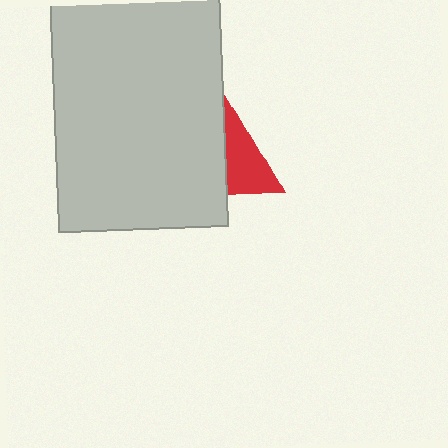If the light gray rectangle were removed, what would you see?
You would see the complete red triangle.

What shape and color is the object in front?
The object in front is a light gray rectangle.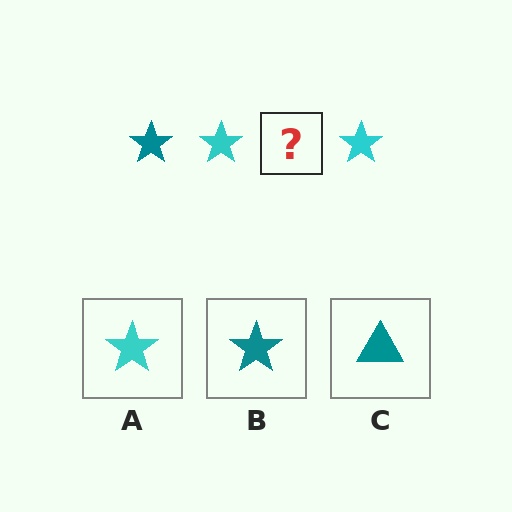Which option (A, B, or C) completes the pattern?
B.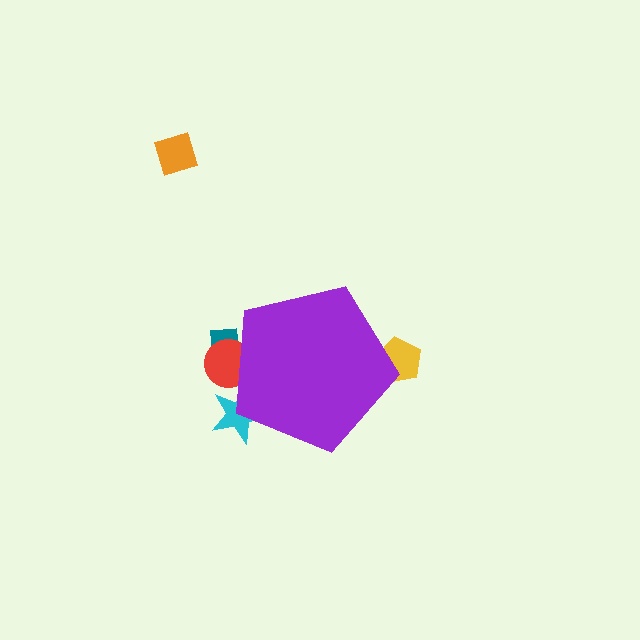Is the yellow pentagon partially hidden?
Yes, the yellow pentagon is partially hidden behind the purple pentagon.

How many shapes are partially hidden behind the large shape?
4 shapes are partially hidden.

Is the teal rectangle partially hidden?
Yes, the teal rectangle is partially hidden behind the purple pentagon.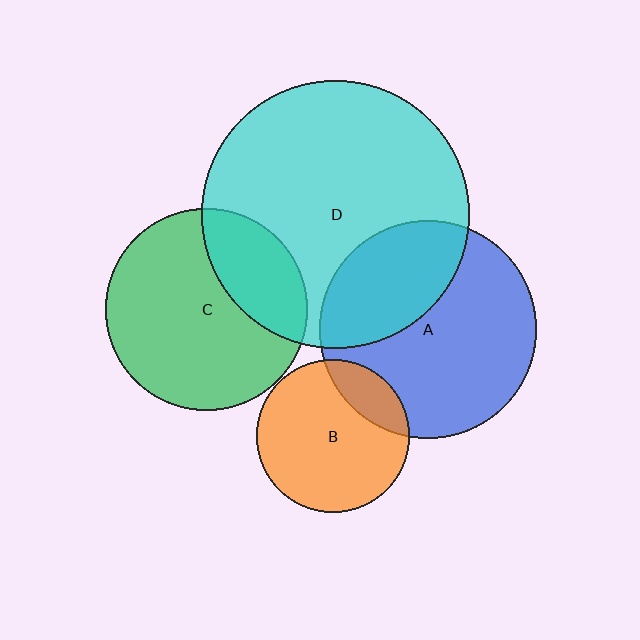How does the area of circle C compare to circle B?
Approximately 1.7 times.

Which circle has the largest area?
Circle D (cyan).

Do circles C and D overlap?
Yes.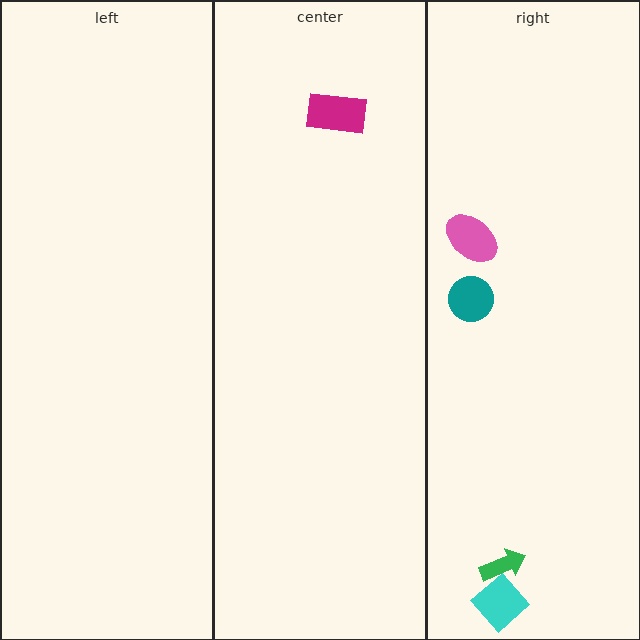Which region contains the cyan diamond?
The right region.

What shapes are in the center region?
The magenta rectangle.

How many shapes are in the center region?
1.